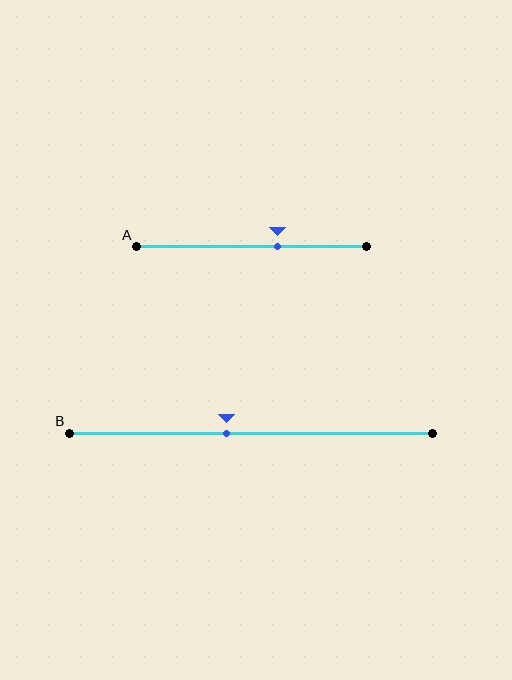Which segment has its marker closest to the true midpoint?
Segment B has its marker closest to the true midpoint.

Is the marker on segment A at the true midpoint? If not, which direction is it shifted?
No, the marker on segment A is shifted to the right by about 11% of the segment length.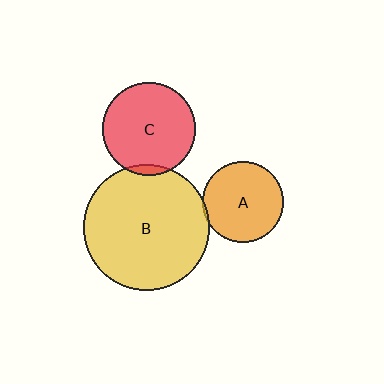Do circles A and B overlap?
Yes.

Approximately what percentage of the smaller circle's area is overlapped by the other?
Approximately 5%.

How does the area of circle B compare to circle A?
Approximately 2.4 times.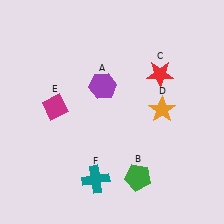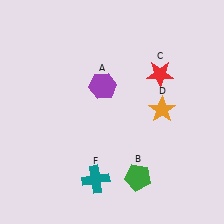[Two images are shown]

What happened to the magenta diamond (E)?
The magenta diamond (E) was removed in Image 2. It was in the top-left area of Image 1.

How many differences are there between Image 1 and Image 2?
There is 1 difference between the two images.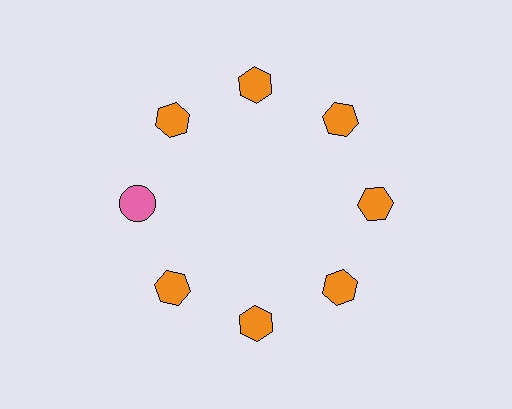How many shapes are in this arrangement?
There are 8 shapes arranged in a ring pattern.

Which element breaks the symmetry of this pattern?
The pink circle at roughly the 9 o'clock position breaks the symmetry. All other shapes are orange hexagons.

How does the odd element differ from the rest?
It differs in both color (pink instead of orange) and shape (circle instead of hexagon).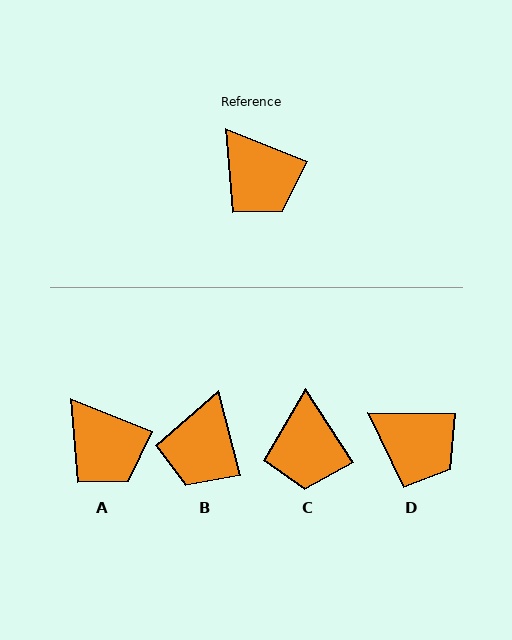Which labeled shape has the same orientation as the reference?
A.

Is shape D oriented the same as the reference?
No, it is off by about 21 degrees.